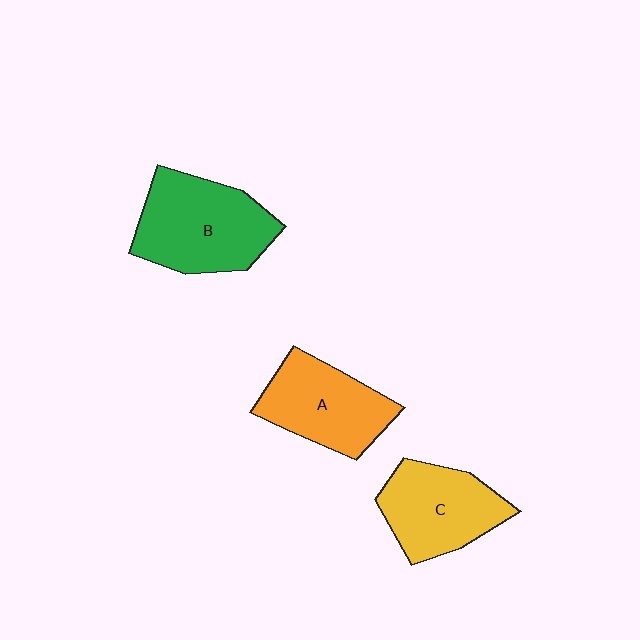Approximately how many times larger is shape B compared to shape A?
Approximately 1.2 times.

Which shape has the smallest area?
Shape A (orange).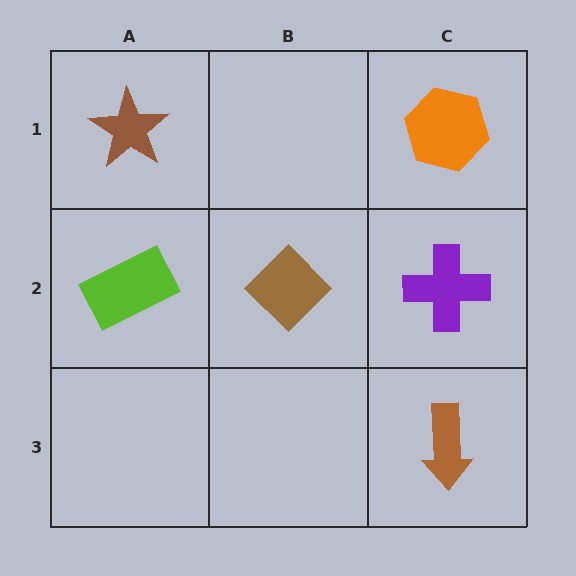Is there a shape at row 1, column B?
No, that cell is empty.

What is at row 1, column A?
A brown star.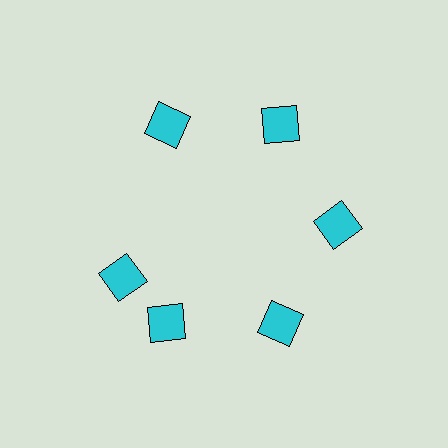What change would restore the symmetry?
The symmetry would be restored by rotating it back into even spacing with its neighbors so that all 6 diamonds sit at equal angles and equal distance from the center.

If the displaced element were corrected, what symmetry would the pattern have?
It would have 6-fold rotational symmetry — the pattern would map onto itself every 60 degrees.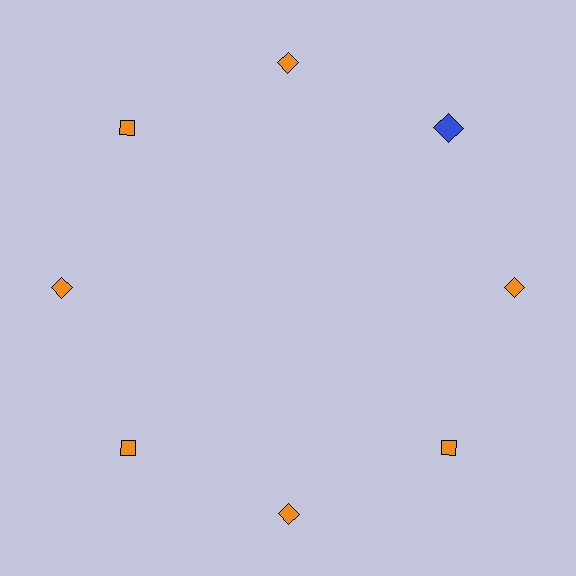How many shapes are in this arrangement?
There are 8 shapes arranged in a ring pattern.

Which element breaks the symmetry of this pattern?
The blue square at roughly the 2 o'clock position breaks the symmetry. All other shapes are orange diamonds.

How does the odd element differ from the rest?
It differs in both color (blue instead of orange) and shape (square instead of diamond).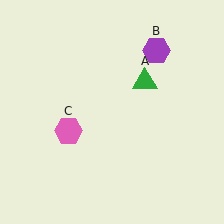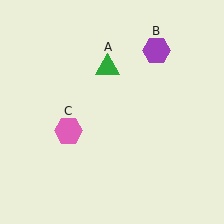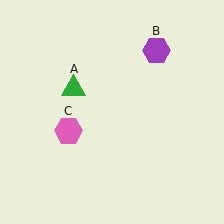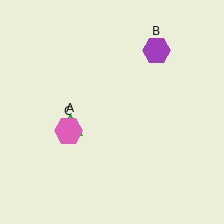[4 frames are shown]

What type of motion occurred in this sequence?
The green triangle (object A) rotated counterclockwise around the center of the scene.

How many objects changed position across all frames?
1 object changed position: green triangle (object A).